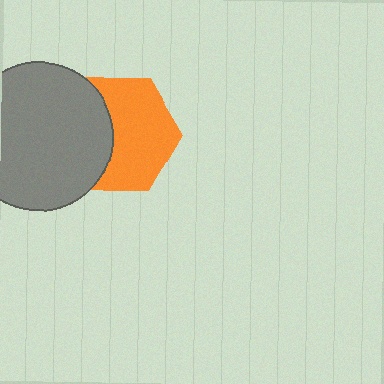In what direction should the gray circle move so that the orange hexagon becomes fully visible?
The gray circle should move left. That is the shortest direction to clear the overlap and leave the orange hexagon fully visible.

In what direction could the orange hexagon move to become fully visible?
The orange hexagon could move right. That would shift it out from behind the gray circle entirely.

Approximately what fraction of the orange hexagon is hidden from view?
Roughly 39% of the orange hexagon is hidden behind the gray circle.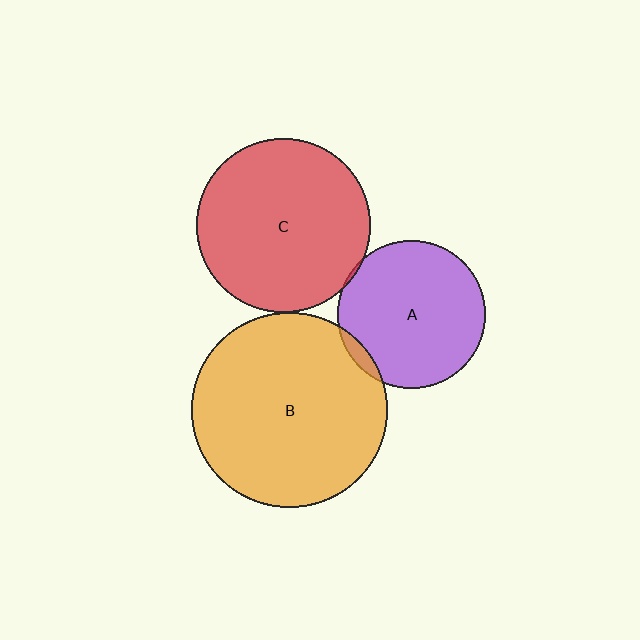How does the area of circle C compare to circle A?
Approximately 1.4 times.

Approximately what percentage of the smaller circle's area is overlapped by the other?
Approximately 5%.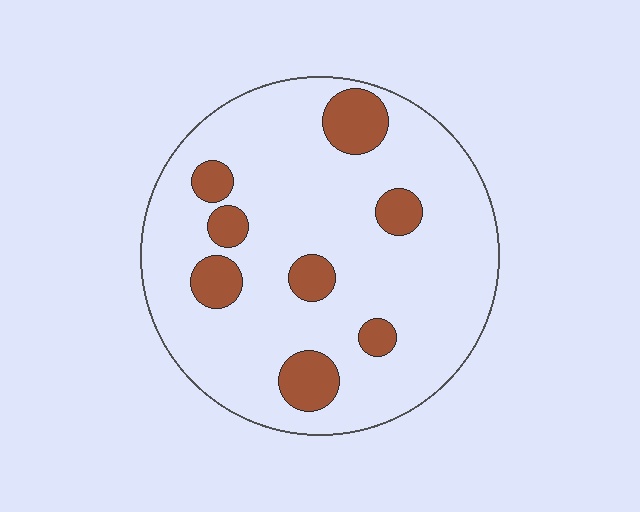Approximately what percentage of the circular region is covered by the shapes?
Approximately 15%.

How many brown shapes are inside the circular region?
8.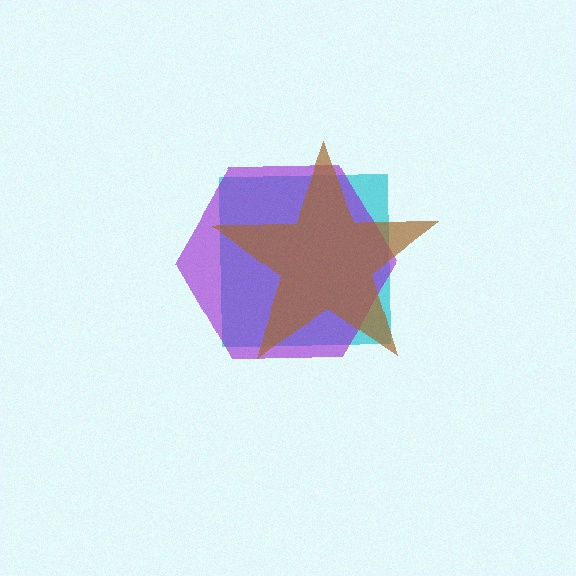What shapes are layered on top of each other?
The layered shapes are: a cyan square, a purple hexagon, a brown star.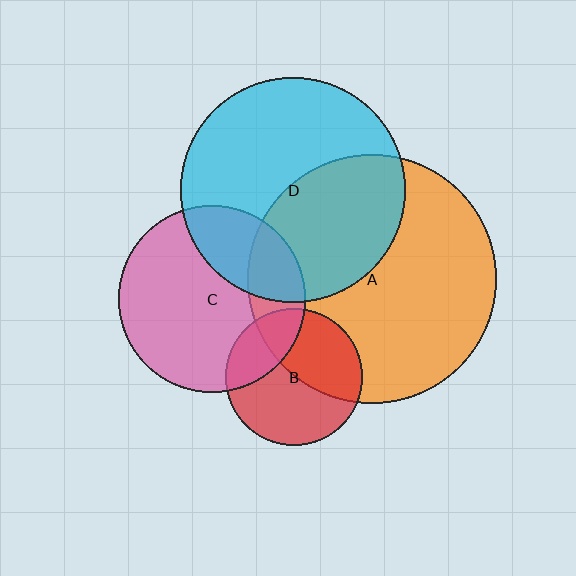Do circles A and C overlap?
Yes.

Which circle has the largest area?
Circle A (orange).